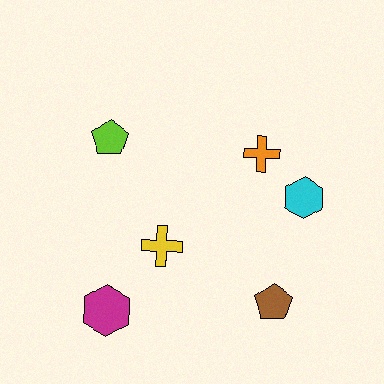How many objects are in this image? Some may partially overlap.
There are 6 objects.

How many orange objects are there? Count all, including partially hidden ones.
There is 1 orange object.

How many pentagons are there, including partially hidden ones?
There are 2 pentagons.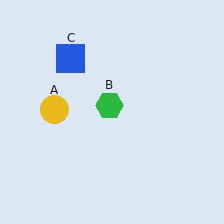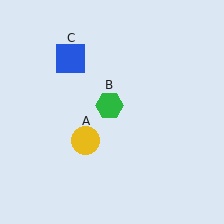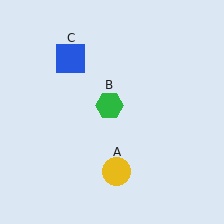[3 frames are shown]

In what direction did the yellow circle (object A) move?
The yellow circle (object A) moved down and to the right.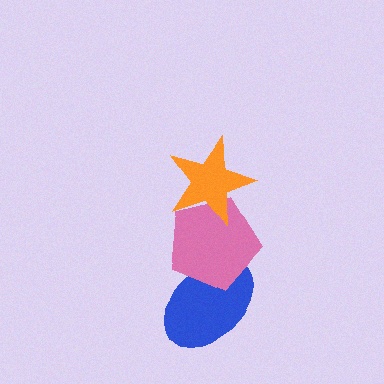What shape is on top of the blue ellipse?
The pink pentagon is on top of the blue ellipse.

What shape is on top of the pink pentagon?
The orange star is on top of the pink pentagon.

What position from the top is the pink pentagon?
The pink pentagon is 2nd from the top.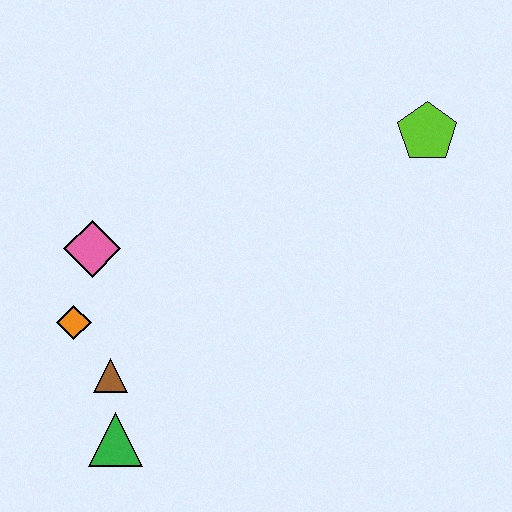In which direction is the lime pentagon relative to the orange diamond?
The lime pentagon is to the right of the orange diamond.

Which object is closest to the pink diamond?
The orange diamond is closest to the pink diamond.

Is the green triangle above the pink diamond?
No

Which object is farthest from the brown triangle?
The lime pentagon is farthest from the brown triangle.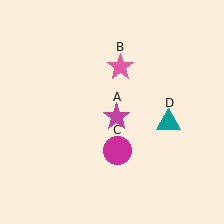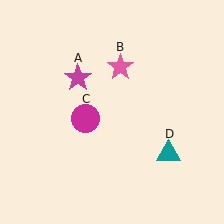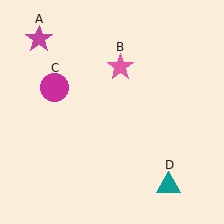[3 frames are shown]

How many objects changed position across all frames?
3 objects changed position: magenta star (object A), magenta circle (object C), teal triangle (object D).